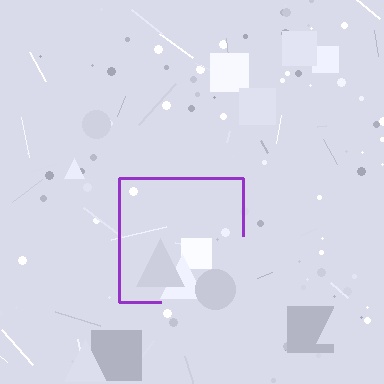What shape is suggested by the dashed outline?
The dashed outline suggests a square.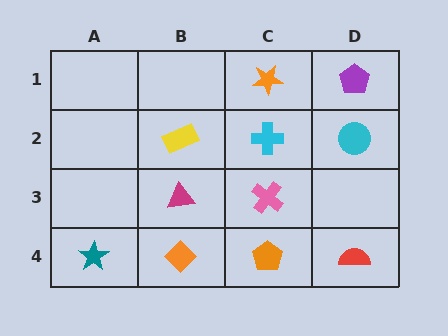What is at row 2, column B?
A yellow rectangle.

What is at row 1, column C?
An orange star.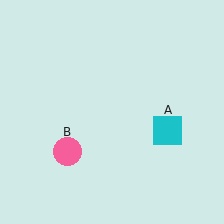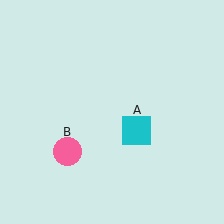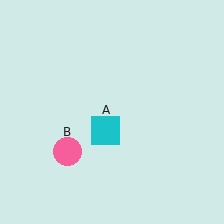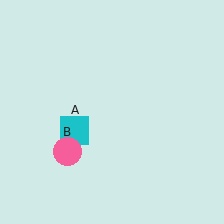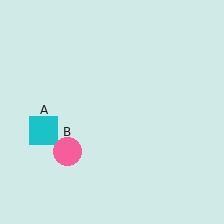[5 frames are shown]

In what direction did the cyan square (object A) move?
The cyan square (object A) moved left.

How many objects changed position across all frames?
1 object changed position: cyan square (object A).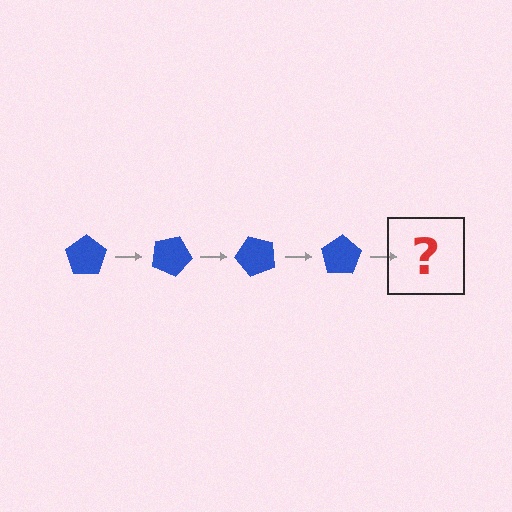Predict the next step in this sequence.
The next step is a blue pentagon rotated 100 degrees.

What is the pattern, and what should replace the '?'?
The pattern is that the pentagon rotates 25 degrees each step. The '?' should be a blue pentagon rotated 100 degrees.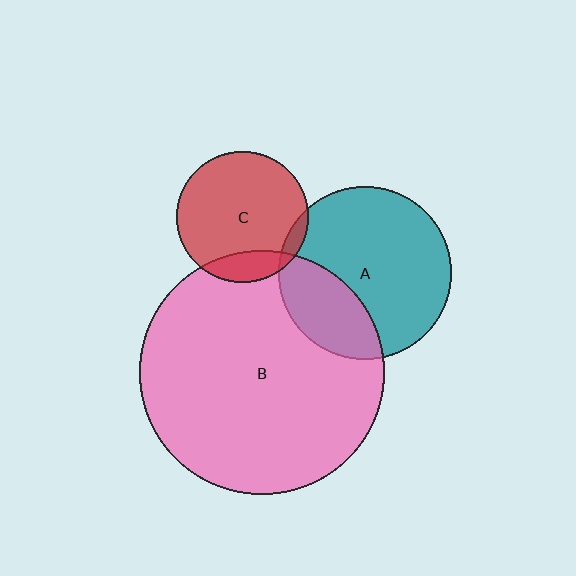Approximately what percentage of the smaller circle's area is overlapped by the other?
Approximately 15%.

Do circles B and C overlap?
Yes.